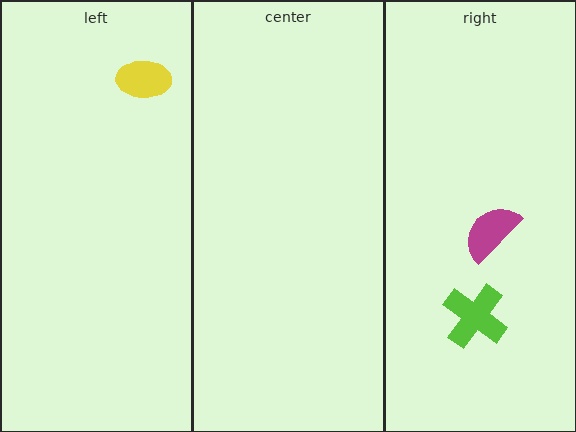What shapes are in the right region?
The lime cross, the magenta semicircle.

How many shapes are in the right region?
2.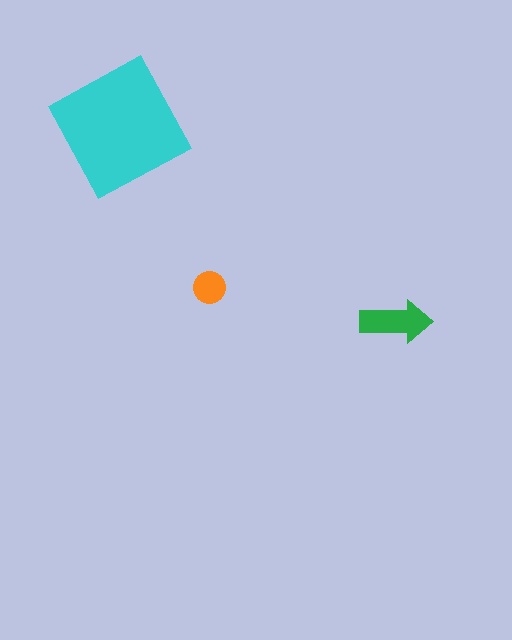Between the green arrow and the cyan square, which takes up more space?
The cyan square.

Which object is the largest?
The cyan square.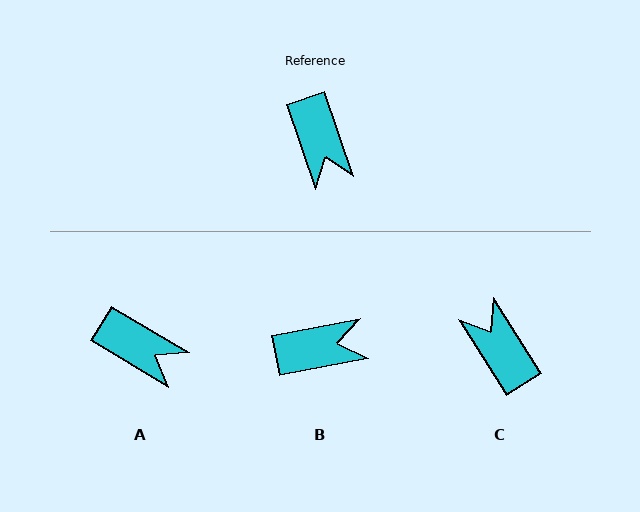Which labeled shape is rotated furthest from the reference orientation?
C, about 167 degrees away.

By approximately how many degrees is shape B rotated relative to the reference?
Approximately 82 degrees counter-clockwise.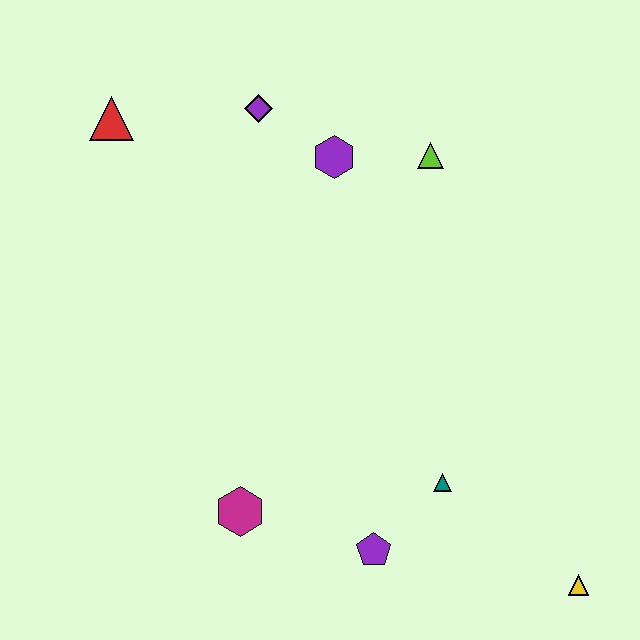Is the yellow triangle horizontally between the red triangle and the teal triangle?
No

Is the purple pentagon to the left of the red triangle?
No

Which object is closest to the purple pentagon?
The teal triangle is closest to the purple pentagon.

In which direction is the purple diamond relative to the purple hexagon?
The purple diamond is to the left of the purple hexagon.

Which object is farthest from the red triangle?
The yellow triangle is farthest from the red triangle.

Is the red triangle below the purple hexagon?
No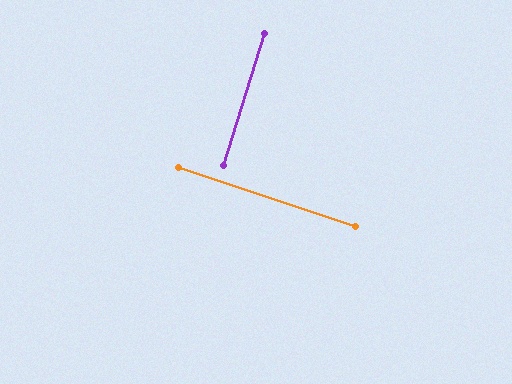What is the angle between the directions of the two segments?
Approximately 89 degrees.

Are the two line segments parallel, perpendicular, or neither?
Perpendicular — they meet at approximately 89°.